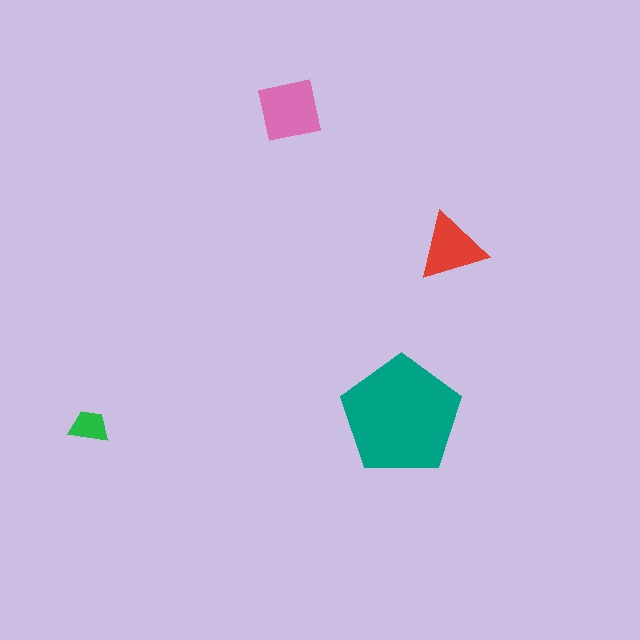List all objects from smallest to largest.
The green trapezoid, the red triangle, the pink square, the teal pentagon.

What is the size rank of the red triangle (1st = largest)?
3rd.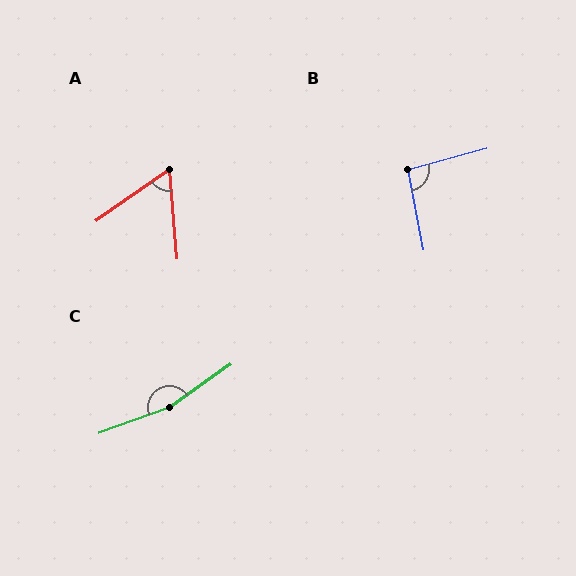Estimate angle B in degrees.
Approximately 94 degrees.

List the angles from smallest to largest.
A (59°), B (94°), C (165°).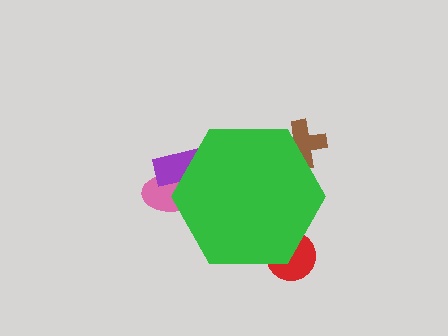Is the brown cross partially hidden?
Yes, the brown cross is partially hidden behind the green hexagon.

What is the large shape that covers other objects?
A green hexagon.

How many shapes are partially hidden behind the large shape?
4 shapes are partially hidden.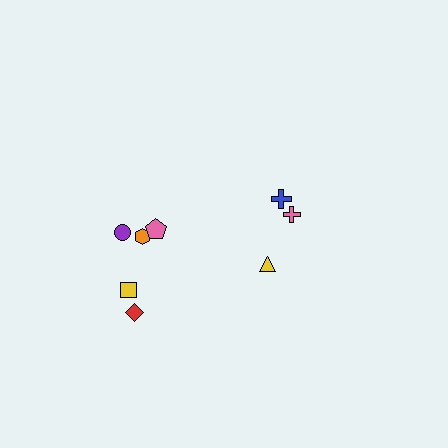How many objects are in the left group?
There are 5 objects.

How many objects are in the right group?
There are 3 objects.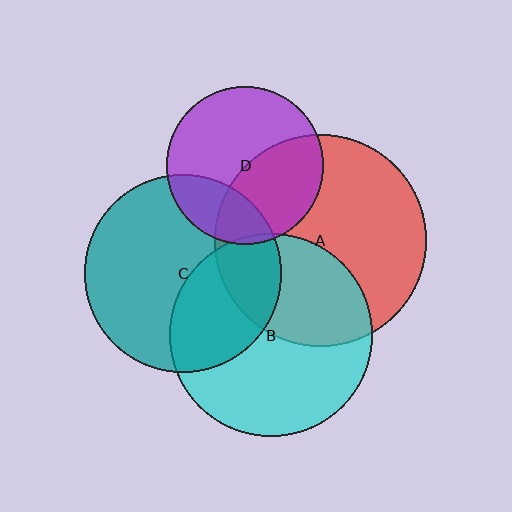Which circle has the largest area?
Circle A (red).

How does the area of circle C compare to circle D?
Approximately 1.6 times.